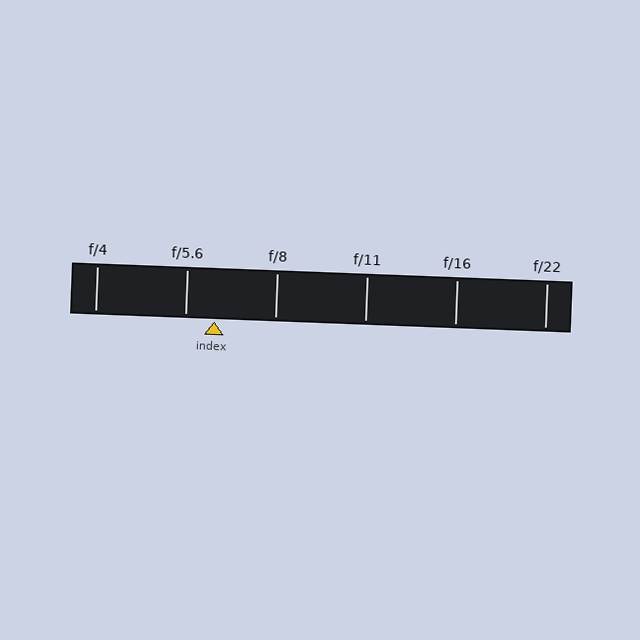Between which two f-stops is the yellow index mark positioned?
The index mark is between f/5.6 and f/8.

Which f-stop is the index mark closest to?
The index mark is closest to f/5.6.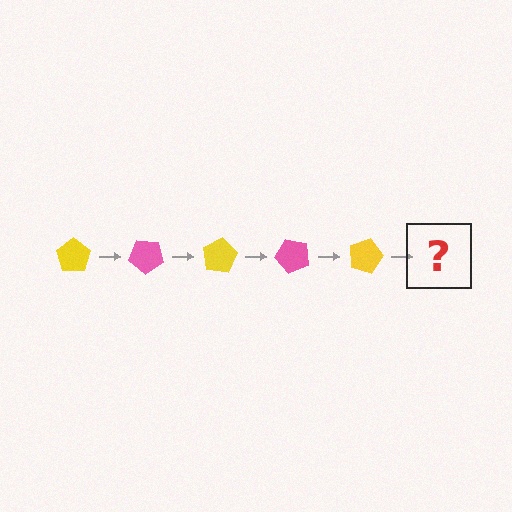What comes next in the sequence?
The next element should be a pink pentagon, rotated 200 degrees from the start.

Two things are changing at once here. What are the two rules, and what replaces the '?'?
The two rules are that it rotates 40 degrees each step and the color cycles through yellow and pink. The '?' should be a pink pentagon, rotated 200 degrees from the start.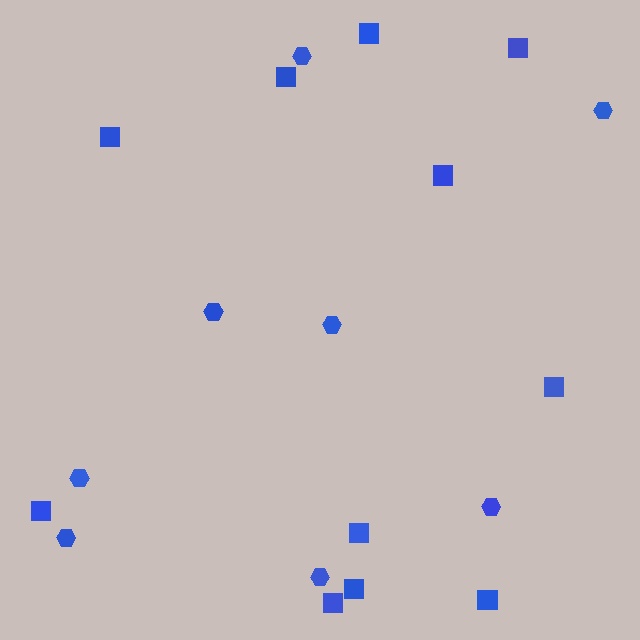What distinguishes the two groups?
There are 2 groups: one group of squares (11) and one group of hexagons (8).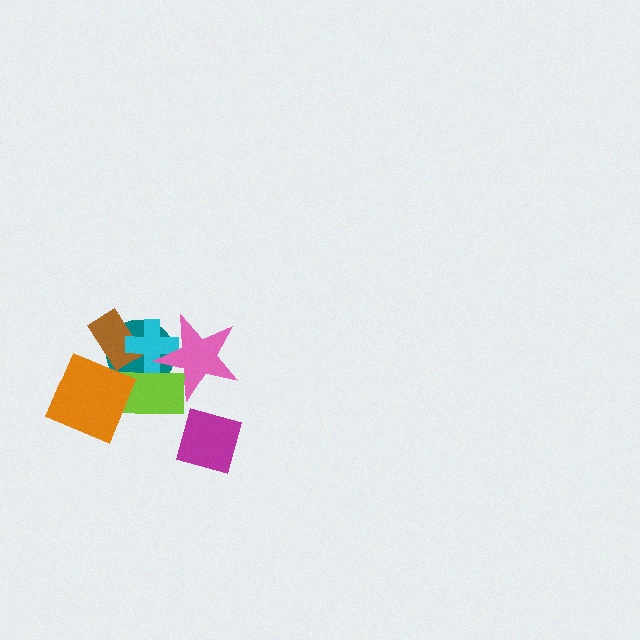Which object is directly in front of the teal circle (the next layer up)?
The brown rectangle is directly in front of the teal circle.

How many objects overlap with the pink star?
3 objects overlap with the pink star.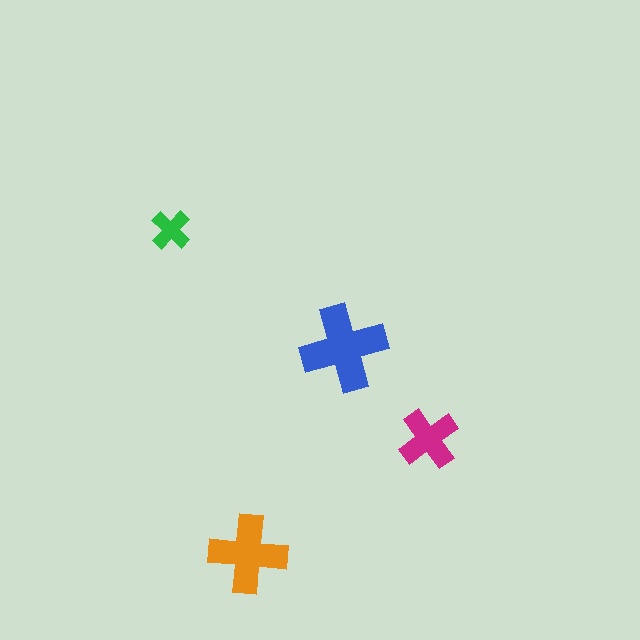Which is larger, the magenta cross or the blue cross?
The blue one.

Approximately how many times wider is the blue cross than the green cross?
About 2 times wider.